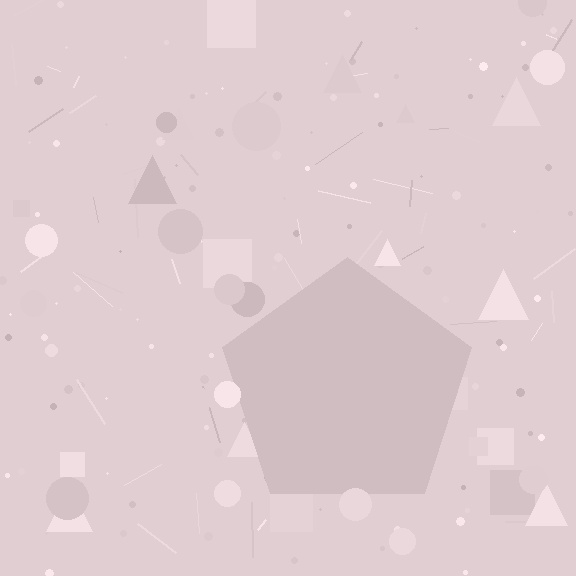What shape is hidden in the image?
A pentagon is hidden in the image.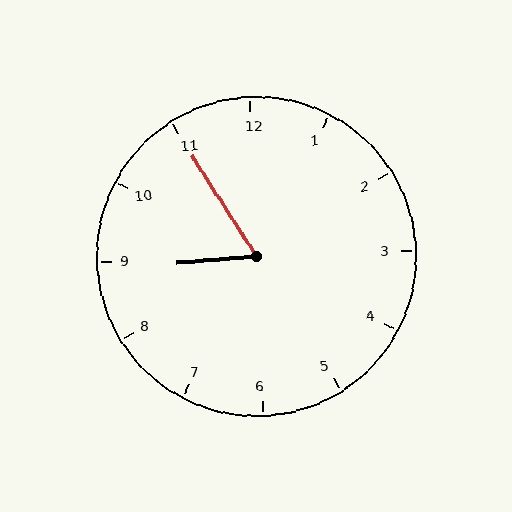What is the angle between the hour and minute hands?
Approximately 62 degrees.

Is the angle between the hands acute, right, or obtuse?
It is acute.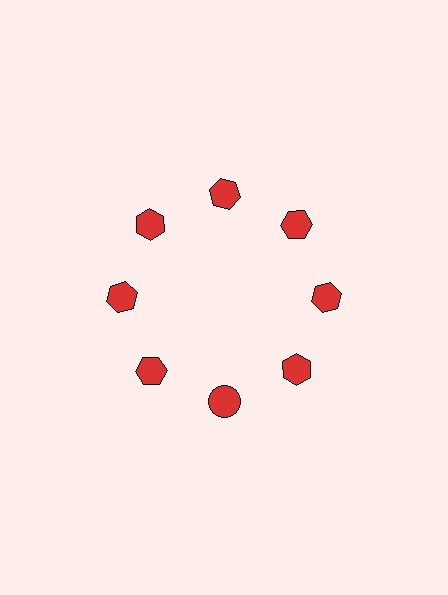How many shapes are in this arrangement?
There are 8 shapes arranged in a ring pattern.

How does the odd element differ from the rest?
It has a different shape: circle instead of hexagon.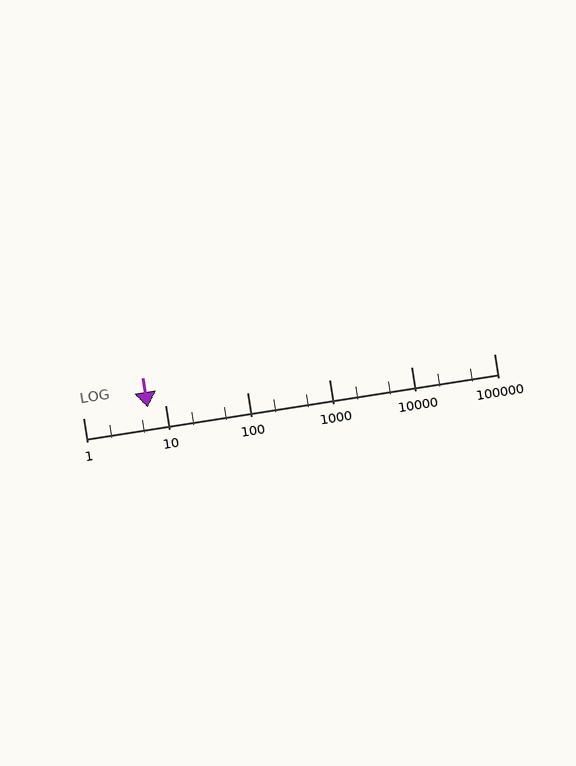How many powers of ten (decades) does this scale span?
The scale spans 5 decades, from 1 to 100000.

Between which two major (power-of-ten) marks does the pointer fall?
The pointer is between 1 and 10.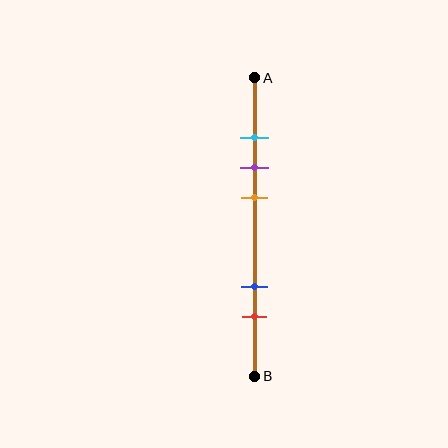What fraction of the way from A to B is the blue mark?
The blue mark is approximately 70% (0.7) of the way from A to B.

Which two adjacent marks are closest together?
The cyan and purple marks are the closest adjacent pair.